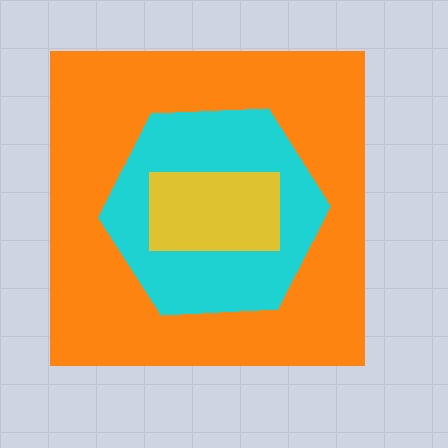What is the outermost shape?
The orange square.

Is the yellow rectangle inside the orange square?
Yes.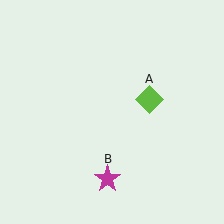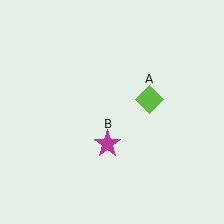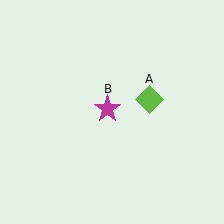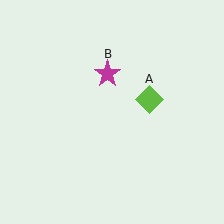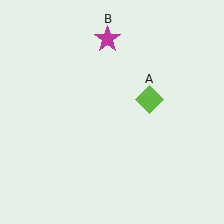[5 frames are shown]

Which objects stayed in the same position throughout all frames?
Lime diamond (object A) remained stationary.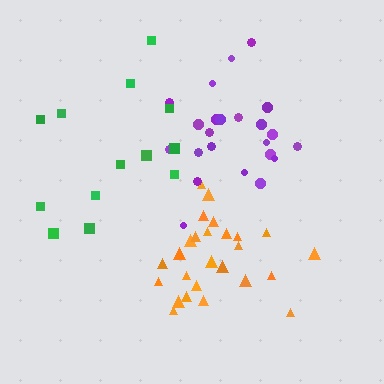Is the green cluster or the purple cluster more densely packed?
Purple.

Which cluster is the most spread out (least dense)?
Green.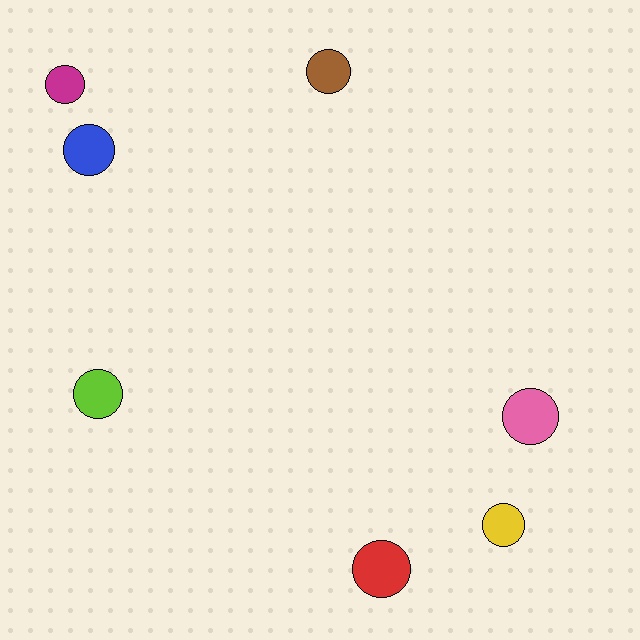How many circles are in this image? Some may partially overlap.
There are 7 circles.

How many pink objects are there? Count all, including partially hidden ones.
There is 1 pink object.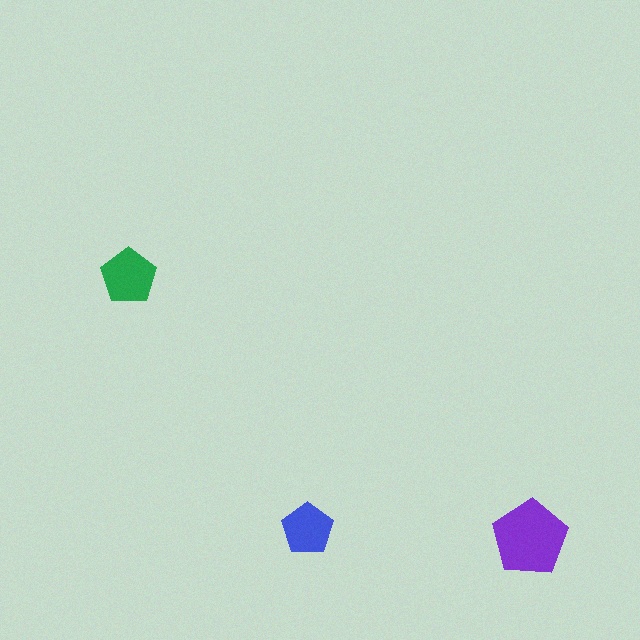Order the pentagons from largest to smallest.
the purple one, the green one, the blue one.